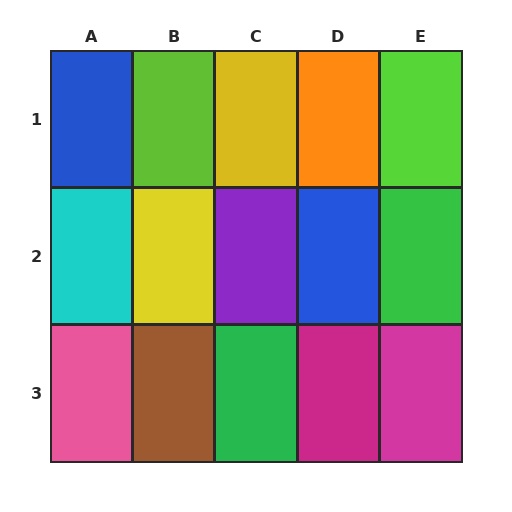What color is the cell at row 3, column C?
Green.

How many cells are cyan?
1 cell is cyan.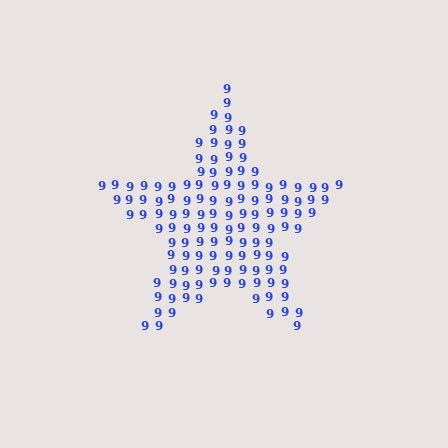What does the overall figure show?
The overall figure shows a star.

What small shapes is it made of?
It is made of small digit 9's.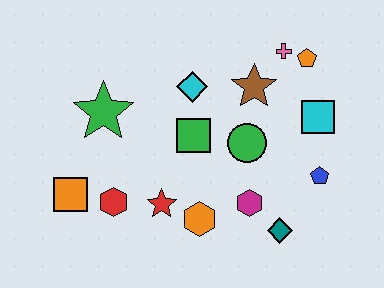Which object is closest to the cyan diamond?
The green square is closest to the cyan diamond.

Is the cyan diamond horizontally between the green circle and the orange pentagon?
No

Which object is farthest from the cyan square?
The orange square is farthest from the cyan square.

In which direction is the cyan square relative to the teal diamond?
The cyan square is above the teal diamond.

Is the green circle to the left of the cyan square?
Yes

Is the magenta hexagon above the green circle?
No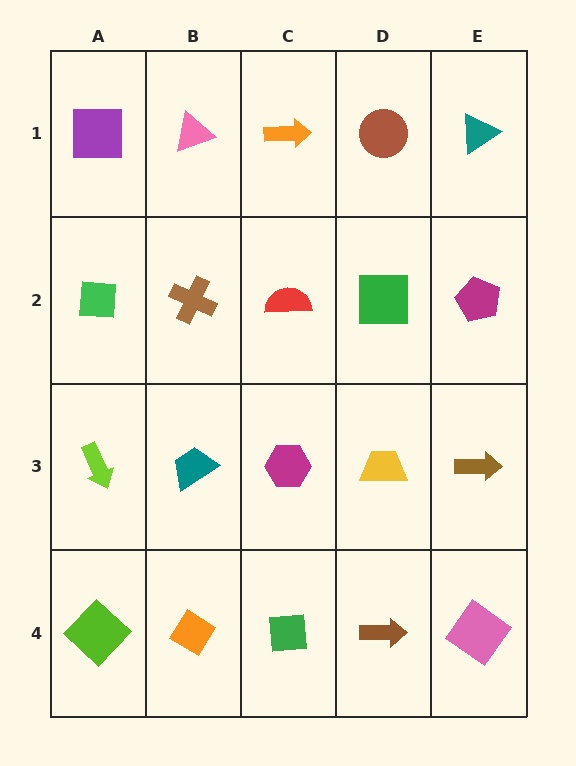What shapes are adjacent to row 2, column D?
A brown circle (row 1, column D), a yellow trapezoid (row 3, column D), a red semicircle (row 2, column C), a magenta pentagon (row 2, column E).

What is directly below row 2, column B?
A teal trapezoid.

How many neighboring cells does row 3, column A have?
3.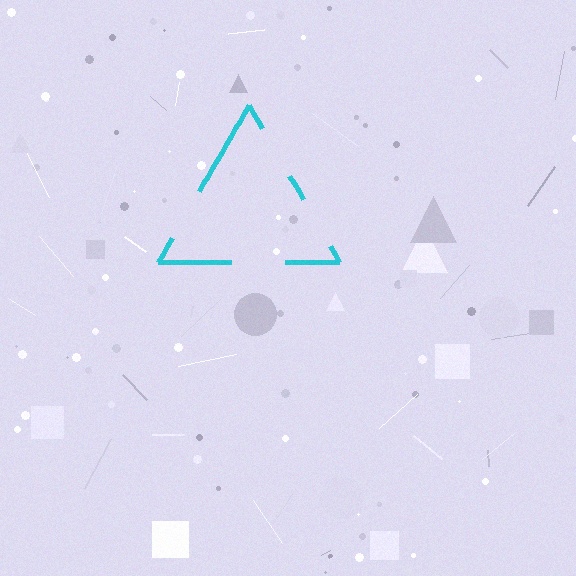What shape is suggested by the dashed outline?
The dashed outline suggests a triangle.